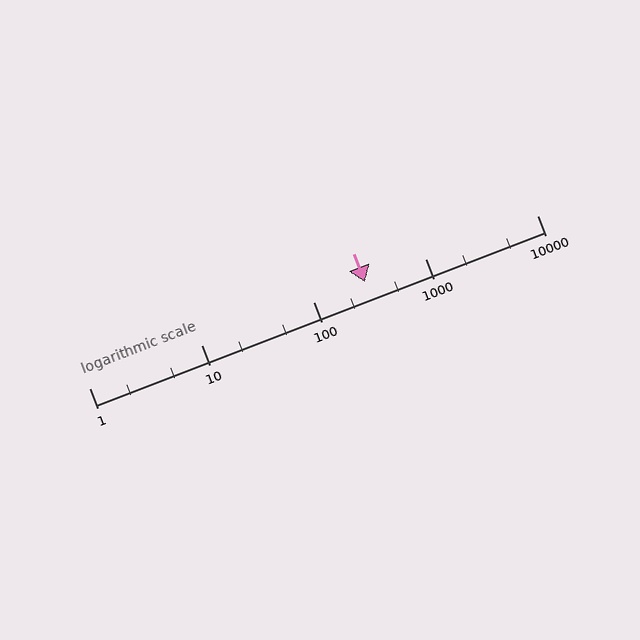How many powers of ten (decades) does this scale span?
The scale spans 4 decades, from 1 to 10000.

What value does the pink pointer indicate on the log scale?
The pointer indicates approximately 290.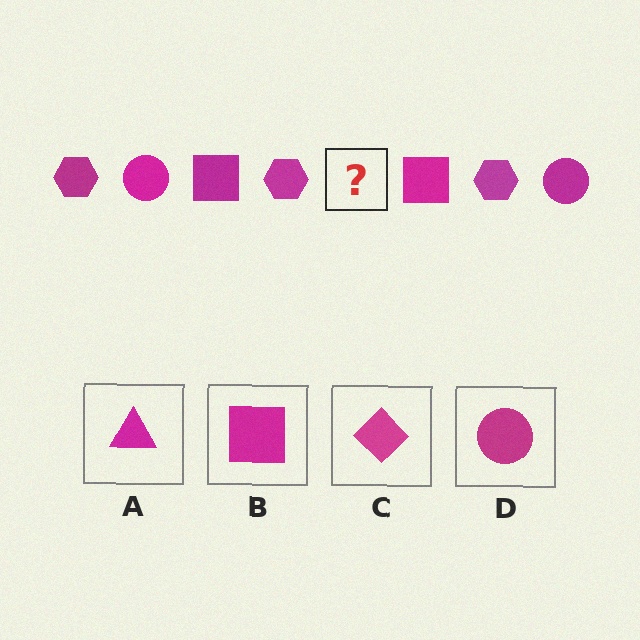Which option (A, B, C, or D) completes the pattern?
D.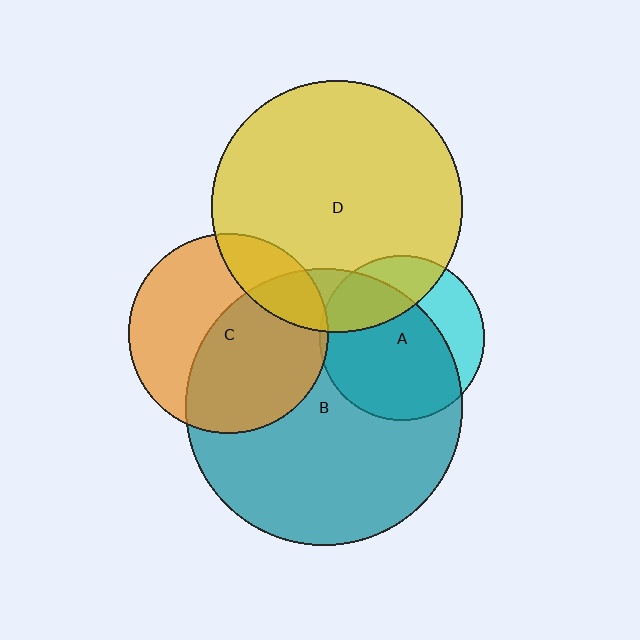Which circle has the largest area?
Circle B (teal).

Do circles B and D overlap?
Yes.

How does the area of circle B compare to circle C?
Approximately 1.9 times.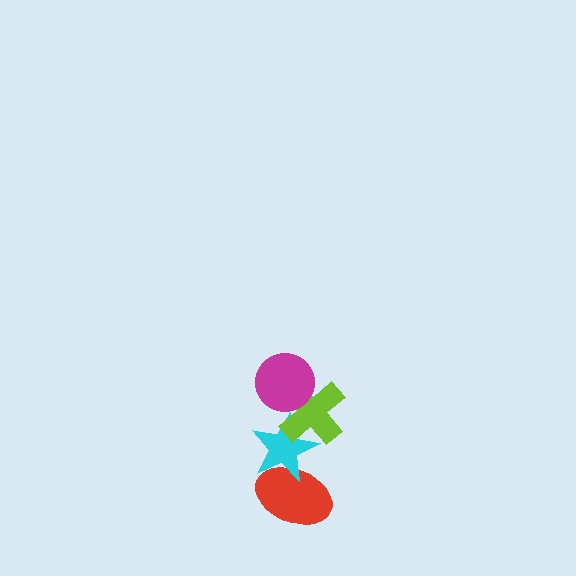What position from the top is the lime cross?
The lime cross is 2nd from the top.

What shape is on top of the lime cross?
The magenta circle is on top of the lime cross.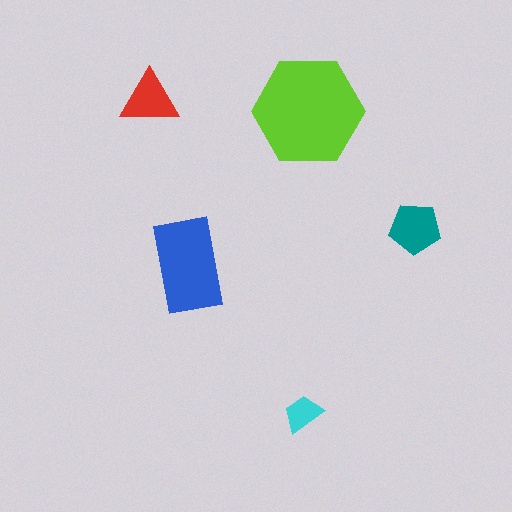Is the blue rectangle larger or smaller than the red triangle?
Larger.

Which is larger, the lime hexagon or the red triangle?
The lime hexagon.